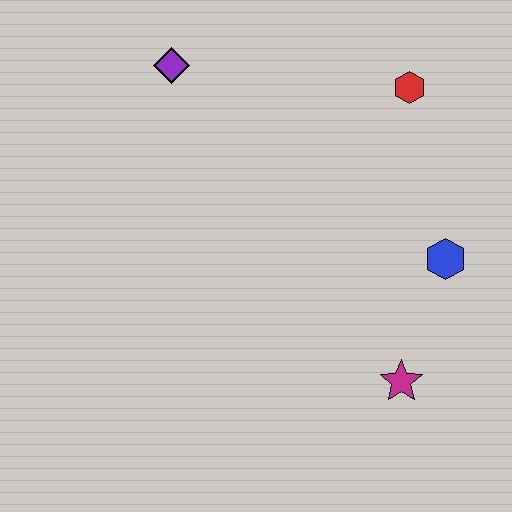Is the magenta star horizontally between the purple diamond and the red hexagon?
Yes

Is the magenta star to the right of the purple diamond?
Yes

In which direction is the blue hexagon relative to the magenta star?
The blue hexagon is above the magenta star.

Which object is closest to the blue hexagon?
The magenta star is closest to the blue hexagon.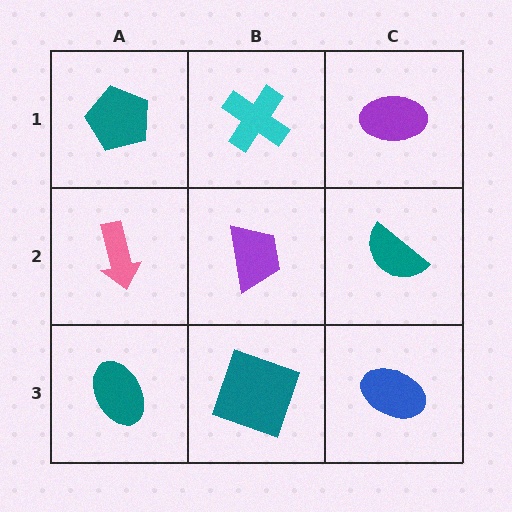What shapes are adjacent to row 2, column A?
A teal pentagon (row 1, column A), a teal ellipse (row 3, column A), a purple trapezoid (row 2, column B).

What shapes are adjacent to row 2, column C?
A purple ellipse (row 1, column C), a blue ellipse (row 3, column C), a purple trapezoid (row 2, column B).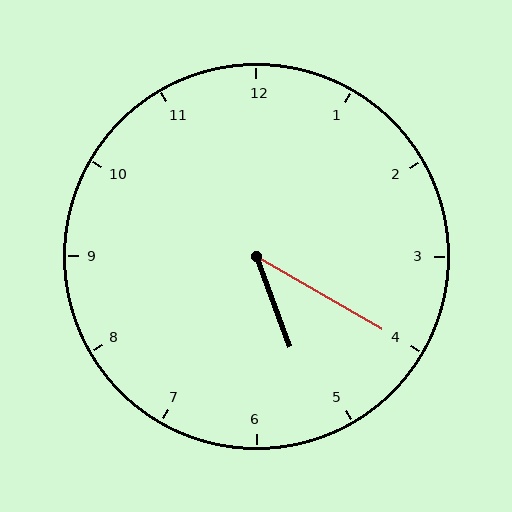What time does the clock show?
5:20.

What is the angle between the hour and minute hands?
Approximately 40 degrees.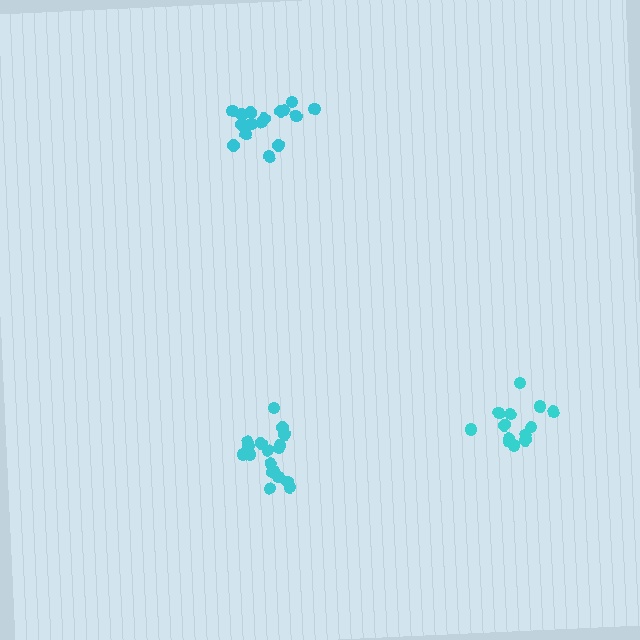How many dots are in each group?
Group 1: 18 dots, Group 2: 13 dots, Group 3: 16 dots (47 total).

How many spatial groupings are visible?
There are 3 spatial groupings.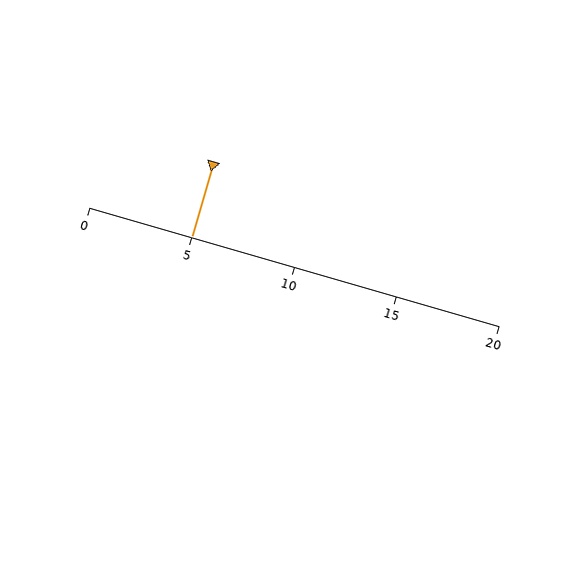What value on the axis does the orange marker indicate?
The marker indicates approximately 5.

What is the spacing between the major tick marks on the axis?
The major ticks are spaced 5 apart.